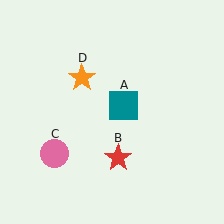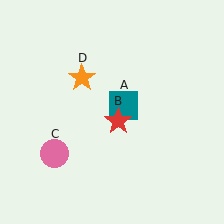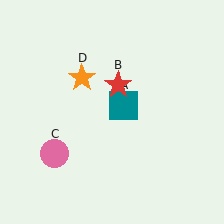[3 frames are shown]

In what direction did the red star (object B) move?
The red star (object B) moved up.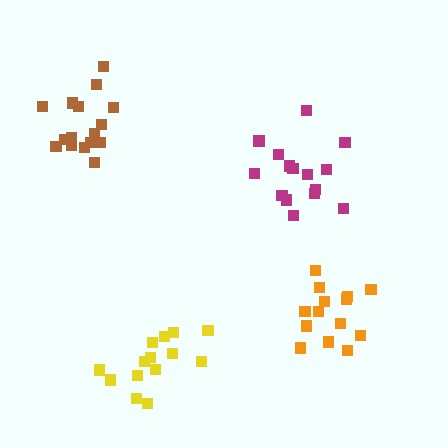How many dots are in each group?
Group 1: 15 dots, Group 2: 14 dots, Group 3: 14 dots, Group 4: 16 dots (59 total).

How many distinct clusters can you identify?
There are 4 distinct clusters.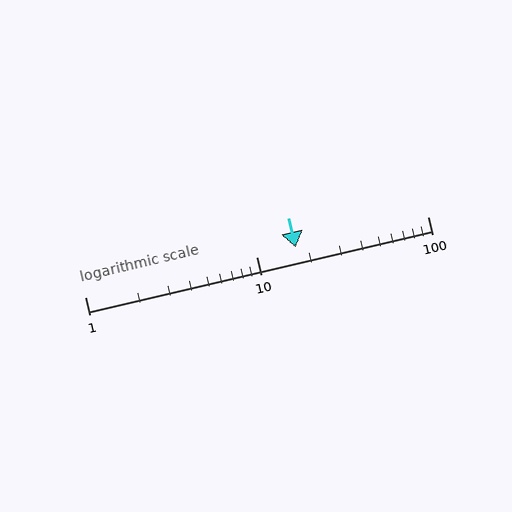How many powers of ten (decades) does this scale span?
The scale spans 2 decades, from 1 to 100.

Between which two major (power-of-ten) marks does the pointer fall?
The pointer is between 10 and 100.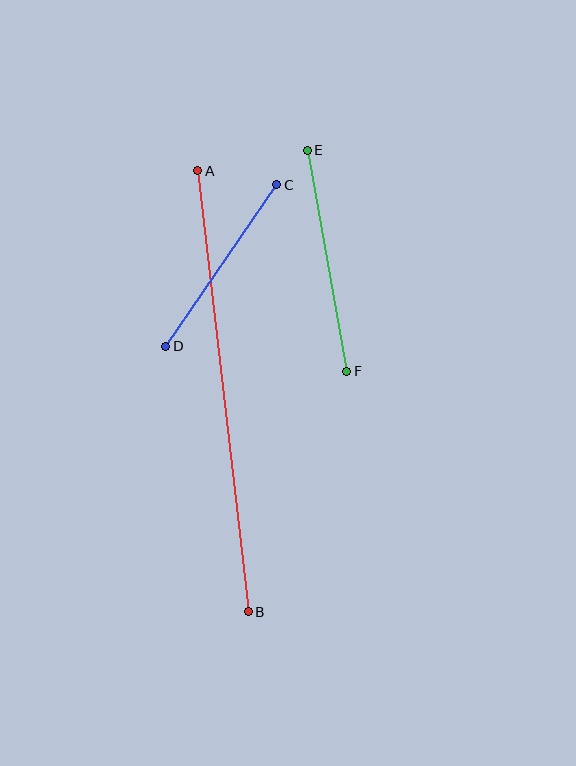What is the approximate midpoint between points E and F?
The midpoint is at approximately (327, 261) pixels.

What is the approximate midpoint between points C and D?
The midpoint is at approximately (221, 266) pixels.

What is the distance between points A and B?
The distance is approximately 444 pixels.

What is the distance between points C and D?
The distance is approximately 196 pixels.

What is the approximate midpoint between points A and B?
The midpoint is at approximately (223, 391) pixels.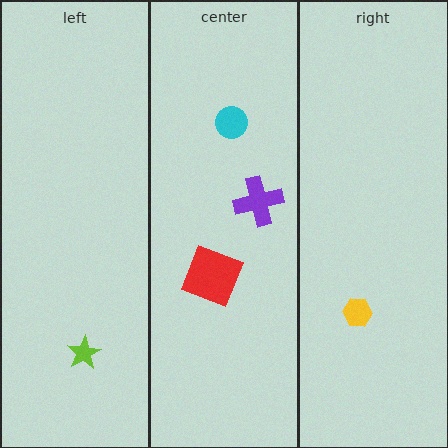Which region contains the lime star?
The left region.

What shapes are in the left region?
The lime star.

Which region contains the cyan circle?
The center region.